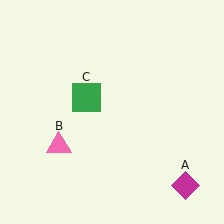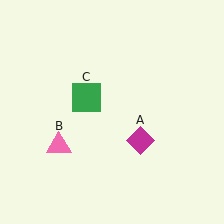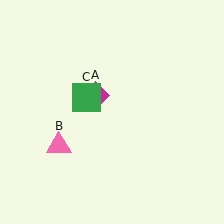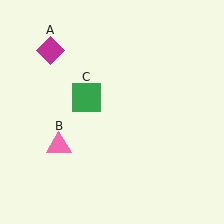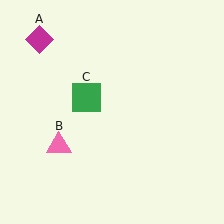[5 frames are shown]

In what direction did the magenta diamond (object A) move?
The magenta diamond (object A) moved up and to the left.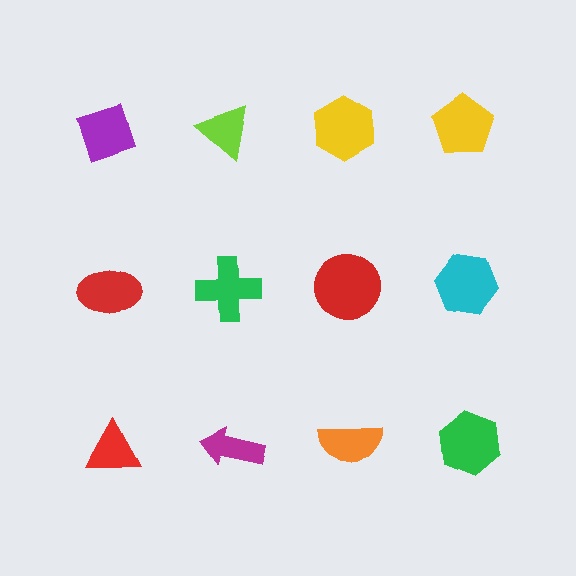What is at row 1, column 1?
A purple diamond.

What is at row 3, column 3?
An orange semicircle.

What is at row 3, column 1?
A red triangle.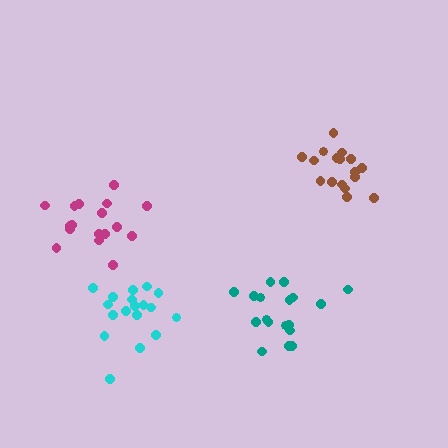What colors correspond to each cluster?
The clusters are colored: magenta, brown, teal, cyan.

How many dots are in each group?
Group 1: 17 dots, Group 2: 17 dots, Group 3: 18 dots, Group 4: 18 dots (70 total).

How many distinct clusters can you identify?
There are 4 distinct clusters.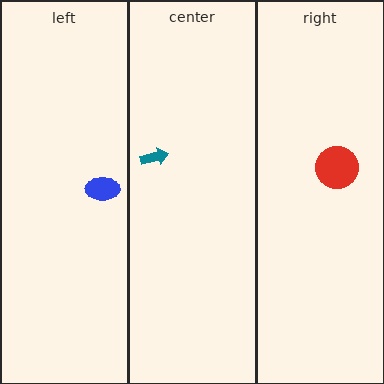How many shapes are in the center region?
1.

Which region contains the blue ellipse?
The left region.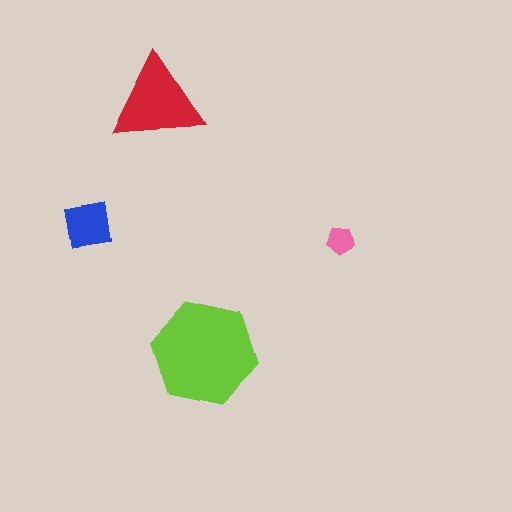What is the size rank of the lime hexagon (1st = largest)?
1st.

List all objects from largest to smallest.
The lime hexagon, the red triangle, the blue square, the pink pentagon.